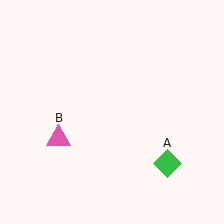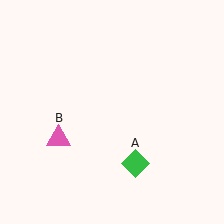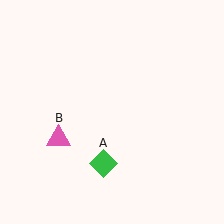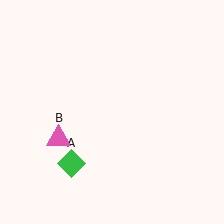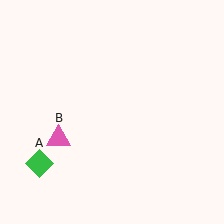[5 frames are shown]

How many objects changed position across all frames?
1 object changed position: green diamond (object A).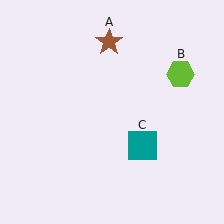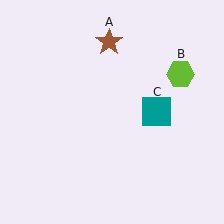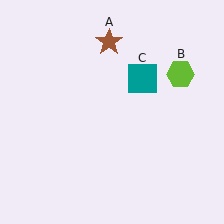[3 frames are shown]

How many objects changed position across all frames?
1 object changed position: teal square (object C).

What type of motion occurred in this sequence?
The teal square (object C) rotated counterclockwise around the center of the scene.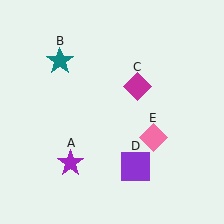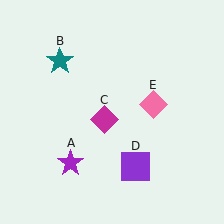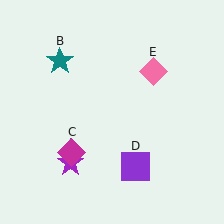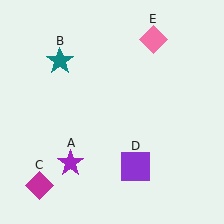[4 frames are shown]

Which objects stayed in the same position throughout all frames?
Purple star (object A) and teal star (object B) and purple square (object D) remained stationary.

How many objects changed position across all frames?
2 objects changed position: magenta diamond (object C), pink diamond (object E).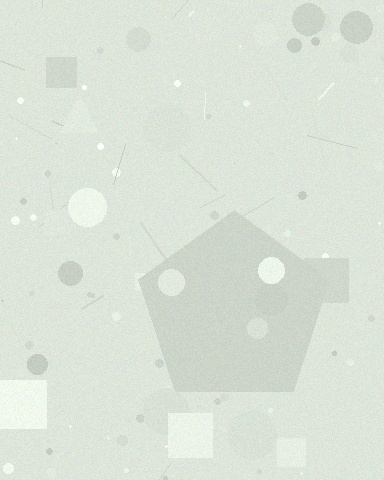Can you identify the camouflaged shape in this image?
The camouflaged shape is a pentagon.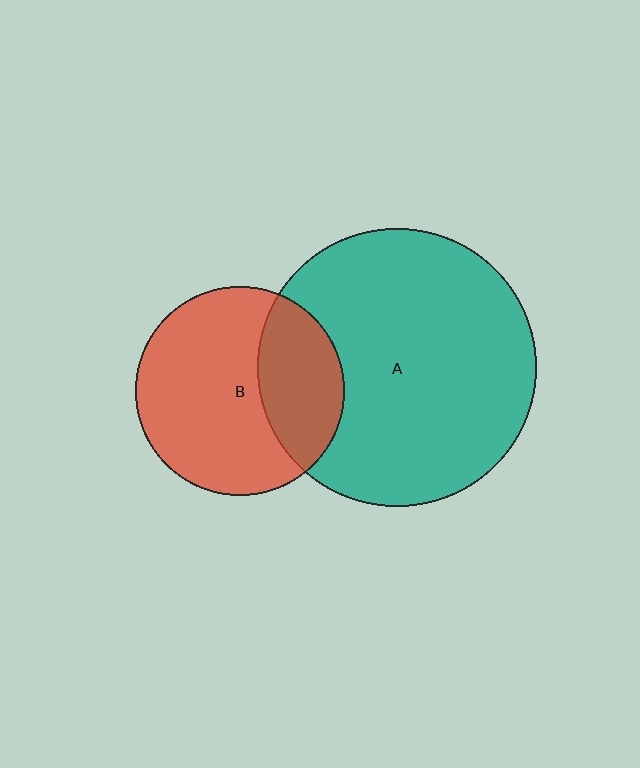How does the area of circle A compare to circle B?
Approximately 1.8 times.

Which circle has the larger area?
Circle A (teal).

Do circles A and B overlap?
Yes.